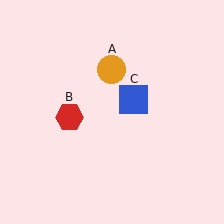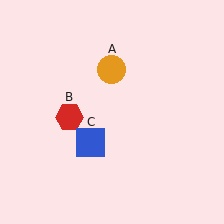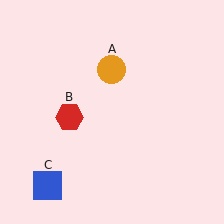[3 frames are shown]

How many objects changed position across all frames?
1 object changed position: blue square (object C).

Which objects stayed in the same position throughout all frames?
Orange circle (object A) and red hexagon (object B) remained stationary.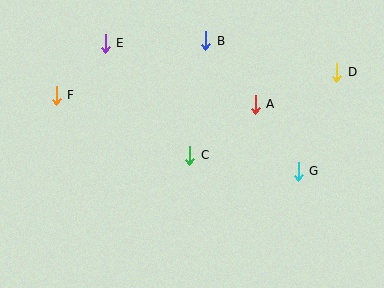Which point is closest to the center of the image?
Point C at (190, 155) is closest to the center.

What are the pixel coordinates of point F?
Point F is at (56, 95).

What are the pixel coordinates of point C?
Point C is at (190, 155).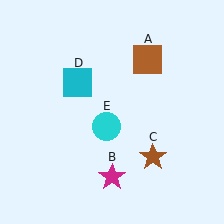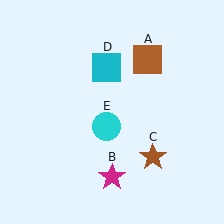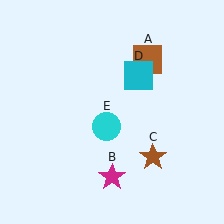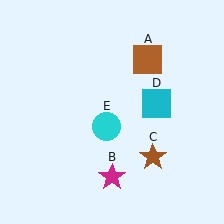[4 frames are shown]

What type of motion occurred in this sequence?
The cyan square (object D) rotated clockwise around the center of the scene.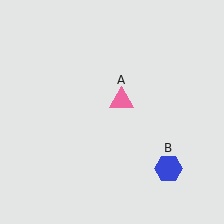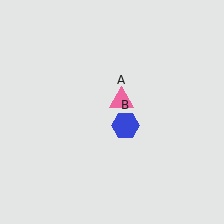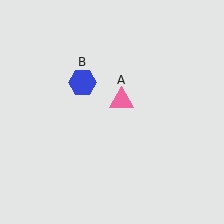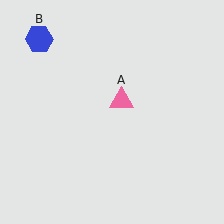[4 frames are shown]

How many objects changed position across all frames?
1 object changed position: blue hexagon (object B).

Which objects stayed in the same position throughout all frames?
Pink triangle (object A) remained stationary.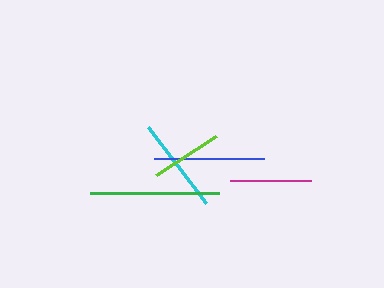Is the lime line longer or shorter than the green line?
The green line is longer than the lime line.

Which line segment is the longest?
The green line is the longest at approximately 129 pixels.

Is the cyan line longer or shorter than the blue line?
The blue line is longer than the cyan line.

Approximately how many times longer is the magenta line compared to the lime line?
The magenta line is approximately 1.1 times the length of the lime line.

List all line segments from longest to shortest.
From longest to shortest: green, blue, cyan, magenta, lime.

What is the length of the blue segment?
The blue segment is approximately 110 pixels long.